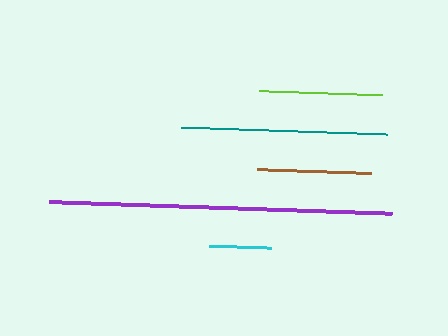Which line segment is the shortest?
The cyan line is the shortest at approximately 62 pixels.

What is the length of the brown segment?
The brown segment is approximately 114 pixels long.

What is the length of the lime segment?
The lime segment is approximately 123 pixels long.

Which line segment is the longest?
The purple line is the longest at approximately 343 pixels.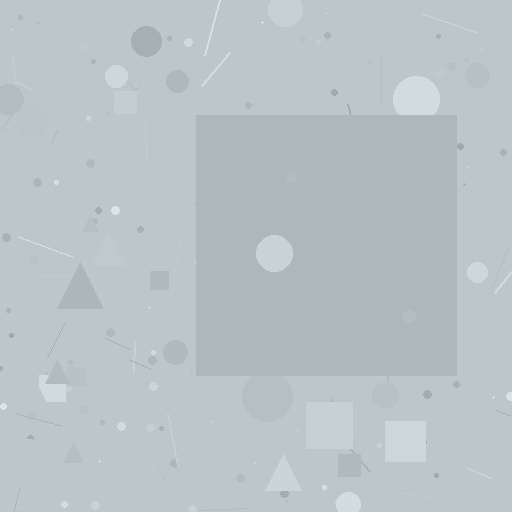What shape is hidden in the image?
A square is hidden in the image.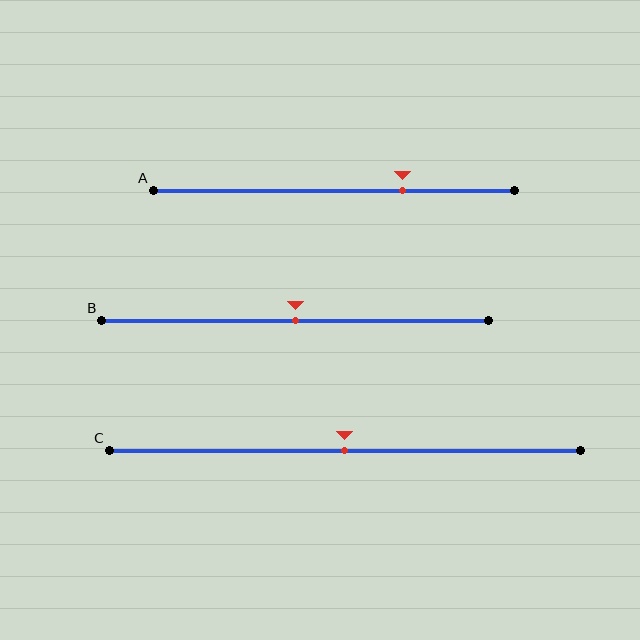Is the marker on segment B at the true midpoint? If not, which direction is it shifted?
Yes, the marker on segment B is at the true midpoint.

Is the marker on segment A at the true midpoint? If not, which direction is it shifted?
No, the marker on segment A is shifted to the right by about 19% of the segment length.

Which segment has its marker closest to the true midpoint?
Segment B has its marker closest to the true midpoint.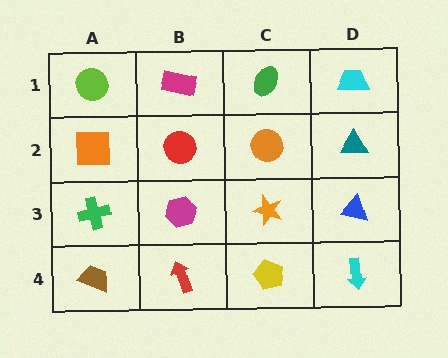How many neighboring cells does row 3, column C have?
4.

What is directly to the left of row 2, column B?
An orange square.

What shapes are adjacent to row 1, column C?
An orange circle (row 2, column C), a magenta rectangle (row 1, column B), a cyan trapezoid (row 1, column D).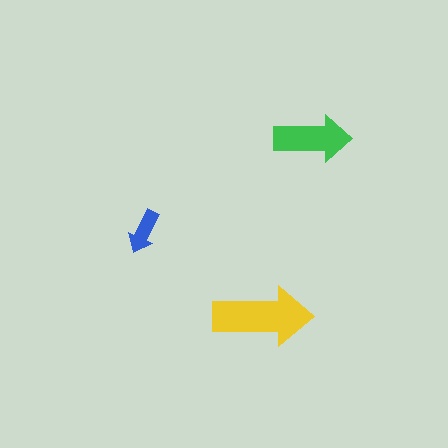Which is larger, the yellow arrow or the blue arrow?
The yellow one.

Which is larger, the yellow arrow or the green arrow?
The yellow one.